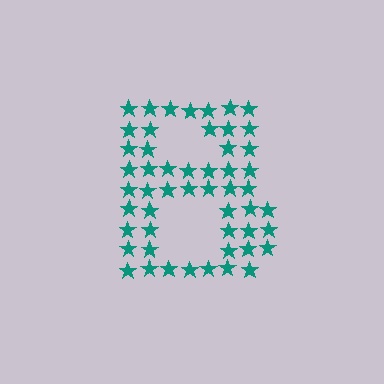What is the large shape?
The large shape is the letter B.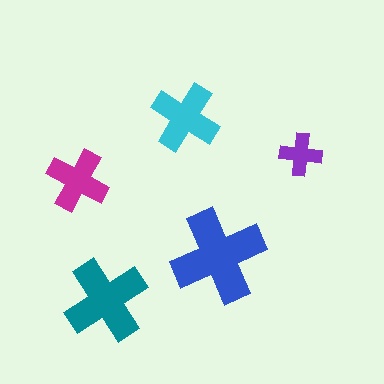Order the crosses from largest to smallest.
the blue one, the teal one, the cyan one, the magenta one, the purple one.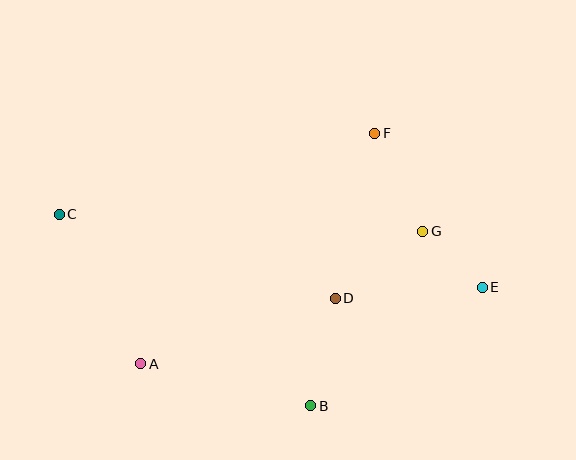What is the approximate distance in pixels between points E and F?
The distance between E and F is approximately 188 pixels.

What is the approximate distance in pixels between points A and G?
The distance between A and G is approximately 311 pixels.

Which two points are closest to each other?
Points E and G are closest to each other.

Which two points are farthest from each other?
Points C and E are farthest from each other.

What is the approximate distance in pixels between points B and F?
The distance between B and F is approximately 280 pixels.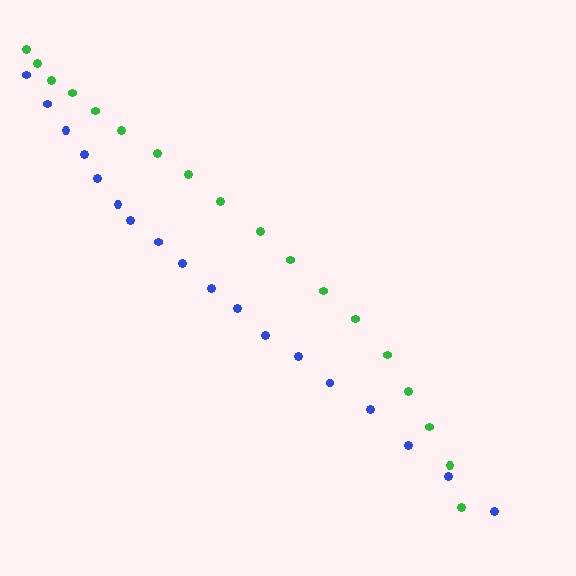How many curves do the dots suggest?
There are 2 distinct paths.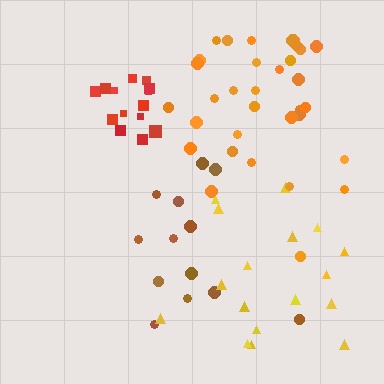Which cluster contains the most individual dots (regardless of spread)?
Orange (33).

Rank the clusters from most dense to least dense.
red, orange, brown, yellow.